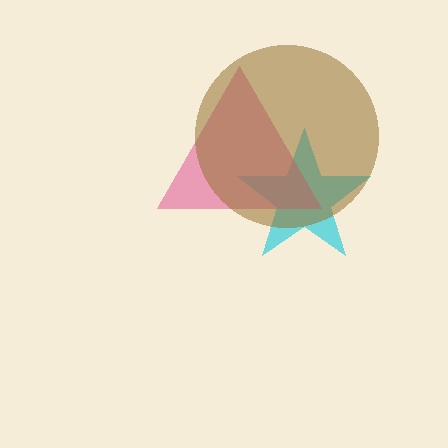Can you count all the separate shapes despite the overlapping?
Yes, there are 3 separate shapes.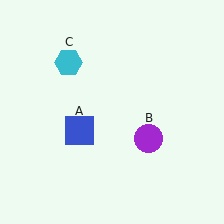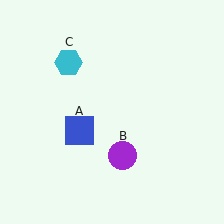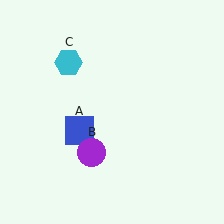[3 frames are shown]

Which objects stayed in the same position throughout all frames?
Blue square (object A) and cyan hexagon (object C) remained stationary.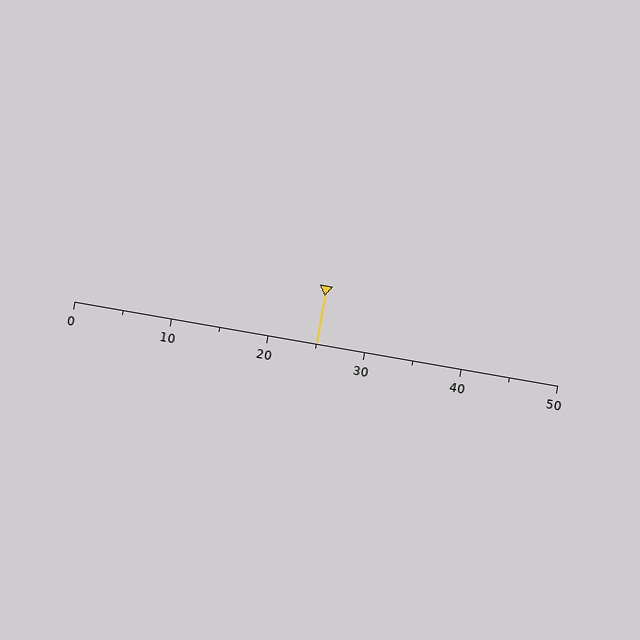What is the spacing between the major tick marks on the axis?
The major ticks are spaced 10 apart.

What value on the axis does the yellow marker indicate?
The marker indicates approximately 25.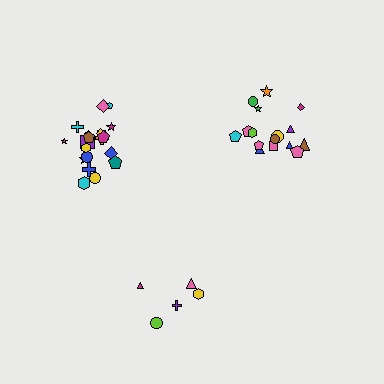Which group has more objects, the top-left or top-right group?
The top-left group.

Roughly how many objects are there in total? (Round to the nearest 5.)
Roughly 45 objects in total.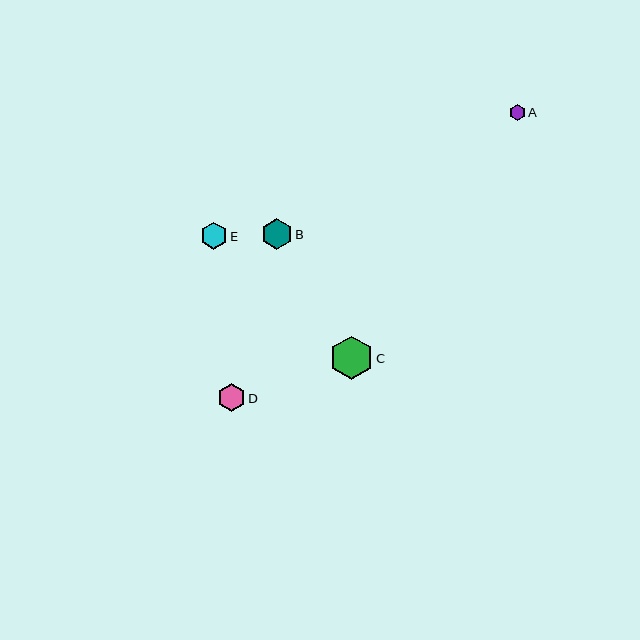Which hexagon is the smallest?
Hexagon A is the smallest with a size of approximately 16 pixels.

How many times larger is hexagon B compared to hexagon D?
Hexagon B is approximately 1.1 times the size of hexagon D.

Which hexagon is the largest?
Hexagon C is the largest with a size of approximately 44 pixels.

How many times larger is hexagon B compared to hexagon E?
Hexagon B is approximately 1.1 times the size of hexagon E.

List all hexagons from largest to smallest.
From largest to smallest: C, B, D, E, A.